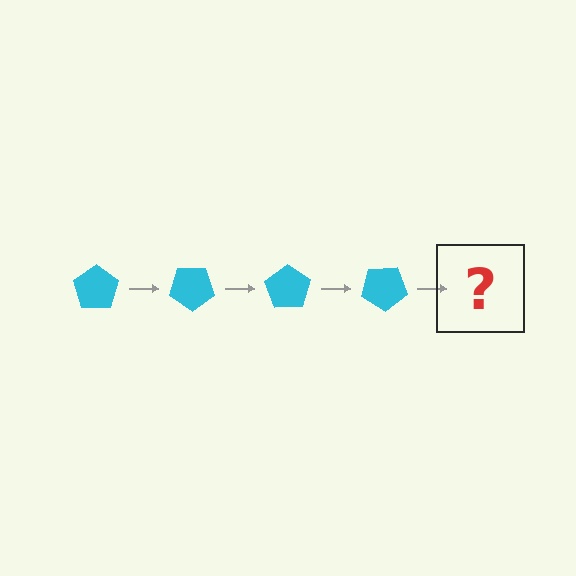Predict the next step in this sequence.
The next step is a cyan pentagon rotated 140 degrees.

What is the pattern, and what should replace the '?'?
The pattern is that the pentagon rotates 35 degrees each step. The '?' should be a cyan pentagon rotated 140 degrees.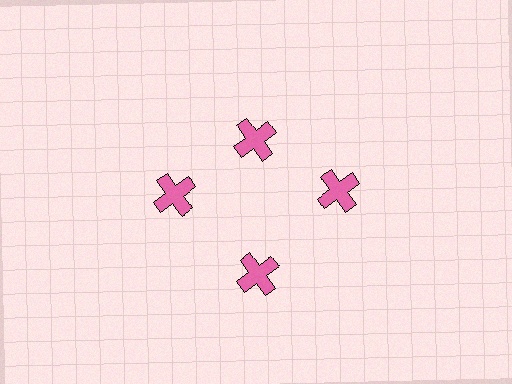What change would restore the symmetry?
The symmetry would be restored by moving it outward, back onto the ring so that all 4 crosses sit at equal angles and equal distance from the center.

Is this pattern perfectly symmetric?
No. The 4 pink crosses are arranged in a ring, but one element near the 12 o'clock position is pulled inward toward the center, breaking the 4-fold rotational symmetry.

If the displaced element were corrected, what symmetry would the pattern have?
It would have 4-fold rotational symmetry — the pattern would map onto itself every 90 degrees.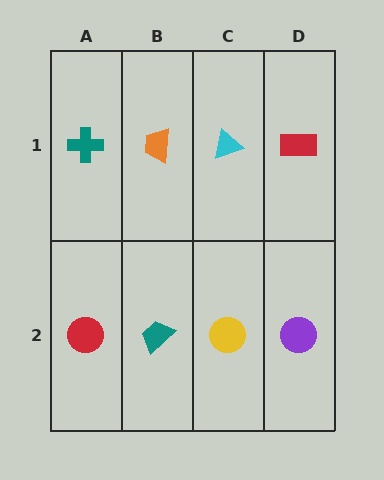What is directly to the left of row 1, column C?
An orange trapezoid.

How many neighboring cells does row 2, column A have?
2.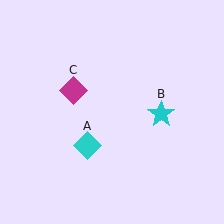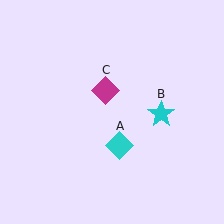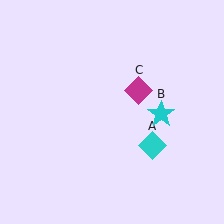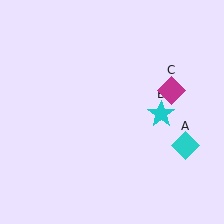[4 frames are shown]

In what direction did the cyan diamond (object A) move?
The cyan diamond (object A) moved right.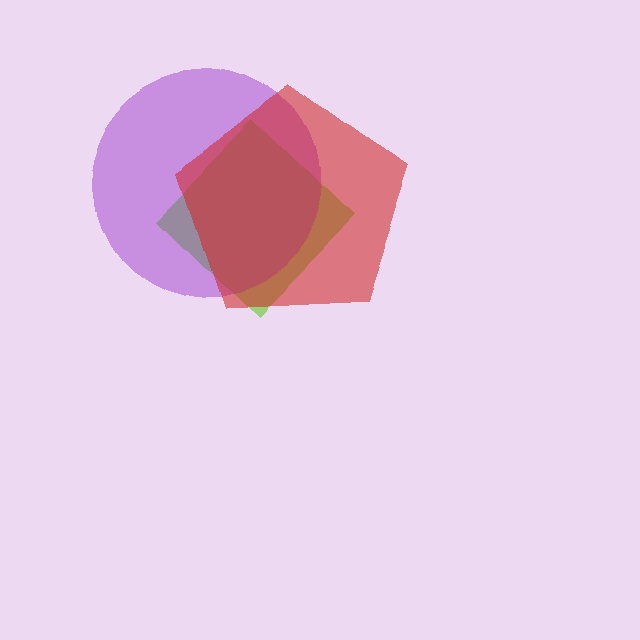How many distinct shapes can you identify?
There are 3 distinct shapes: a lime diamond, a purple circle, a red pentagon.